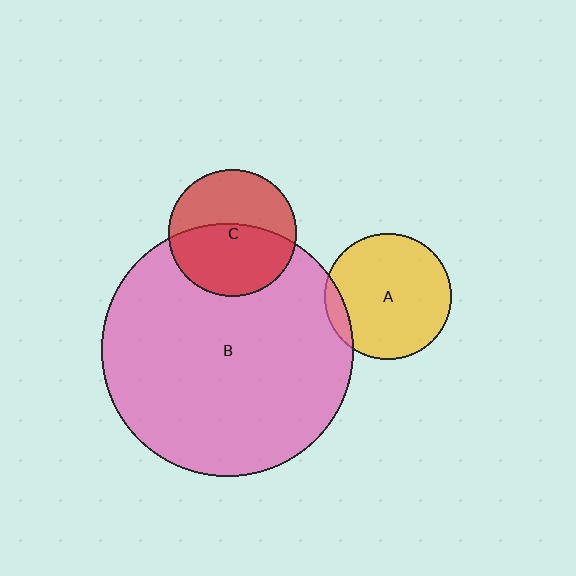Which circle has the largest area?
Circle B (pink).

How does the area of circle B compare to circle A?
Approximately 4.0 times.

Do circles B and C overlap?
Yes.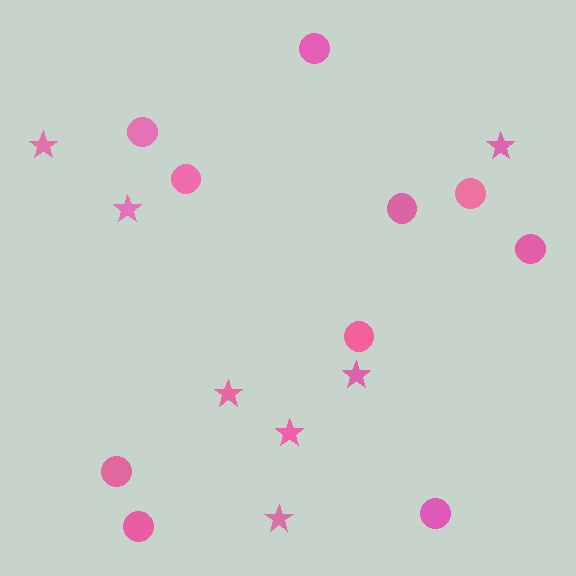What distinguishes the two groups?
There are 2 groups: one group of circles (10) and one group of stars (7).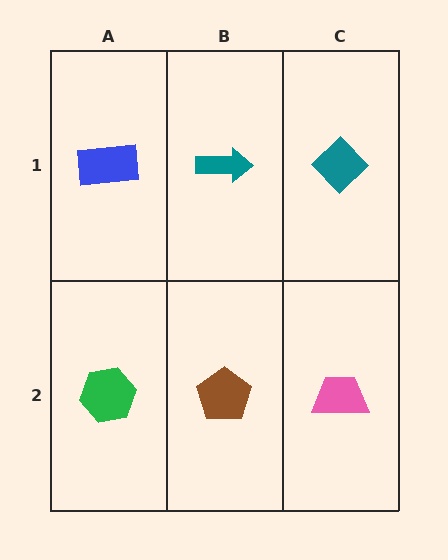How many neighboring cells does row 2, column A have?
2.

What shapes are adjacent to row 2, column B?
A teal arrow (row 1, column B), a green hexagon (row 2, column A), a pink trapezoid (row 2, column C).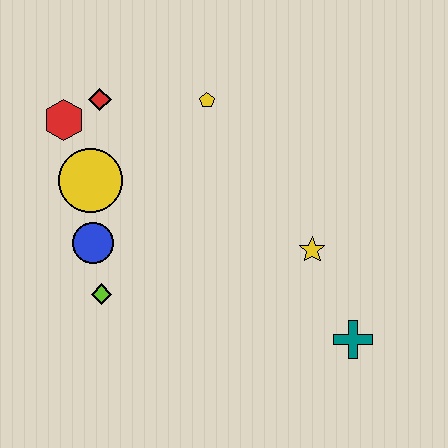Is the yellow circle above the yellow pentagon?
No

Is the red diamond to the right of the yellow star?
No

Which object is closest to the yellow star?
The teal cross is closest to the yellow star.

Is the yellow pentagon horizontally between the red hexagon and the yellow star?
Yes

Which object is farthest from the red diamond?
The teal cross is farthest from the red diamond.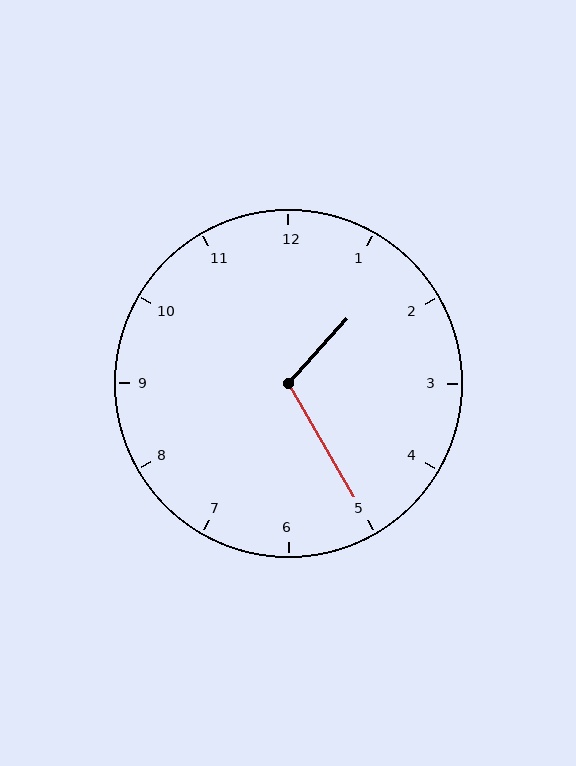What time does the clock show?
1:25.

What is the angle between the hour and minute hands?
Approximately 108 degrees.